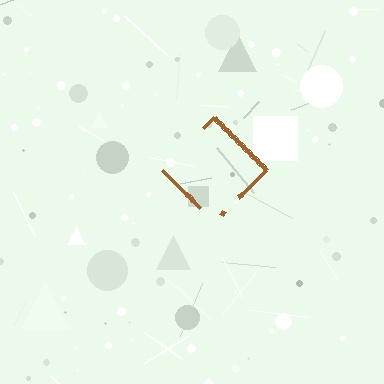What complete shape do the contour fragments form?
The contour fragments form a diamond.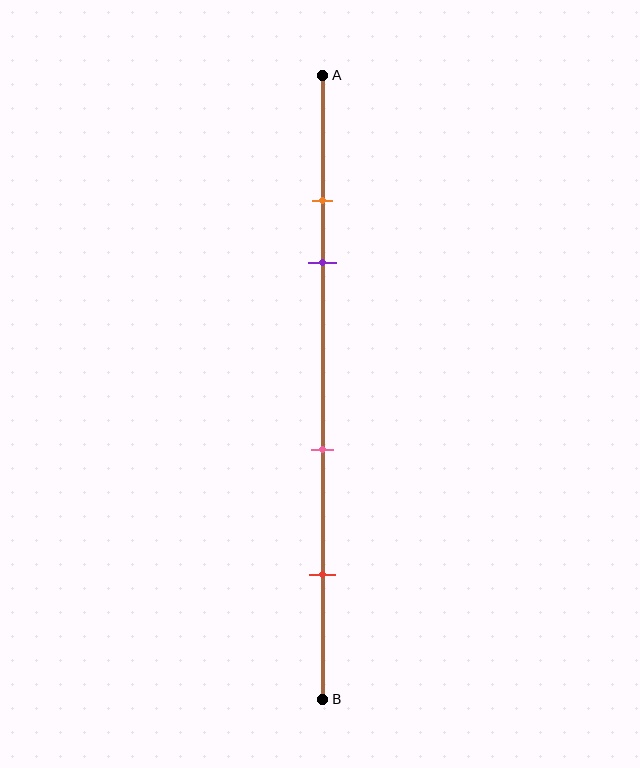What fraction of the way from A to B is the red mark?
The red mark is approximately 80% (0.8) of the way from A to B.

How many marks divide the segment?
There are 4 marks dividing the segment.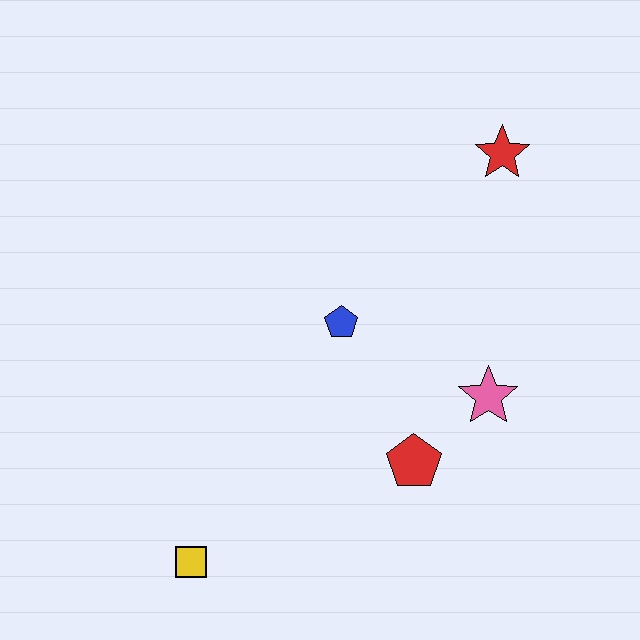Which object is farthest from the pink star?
The yellow square is farthest from the pink star.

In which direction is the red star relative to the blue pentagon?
The red star is above the blue pentagon.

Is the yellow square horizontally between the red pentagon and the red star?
No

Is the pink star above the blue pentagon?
No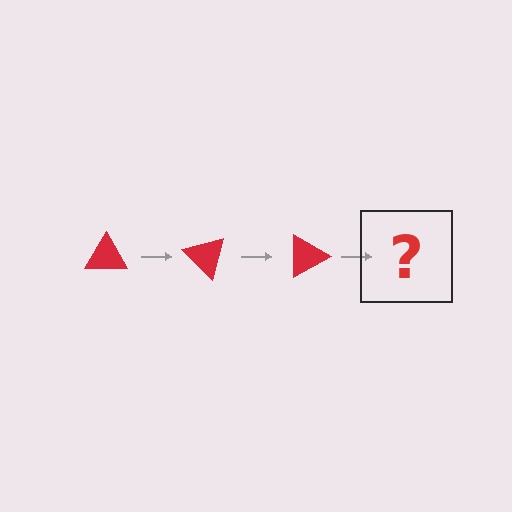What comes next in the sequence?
The next element should be a red triangle rotated 135 degrees.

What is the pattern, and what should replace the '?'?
The pattern is that the triangle rotates 45 degrees each step. The '?' should be a red triangle rotated 135 degrees.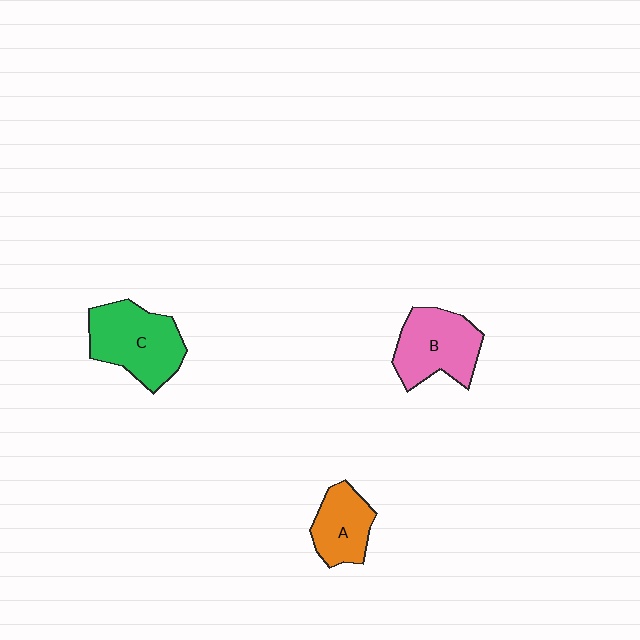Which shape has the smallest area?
Shape A (orange).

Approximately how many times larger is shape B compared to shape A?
Approximately 1.4 times.